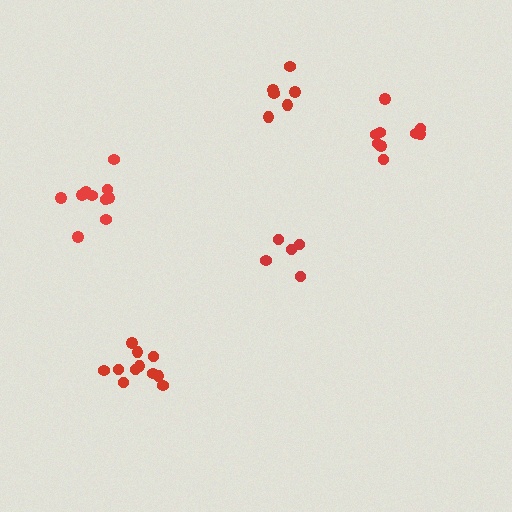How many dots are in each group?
Group 1: 6 dots, Group 2: 10 dots, Group 3: 5 dots, Group 4: 11 dots, Group 5: 9 dots (41 total).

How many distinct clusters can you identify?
There are 5 distinct clusters.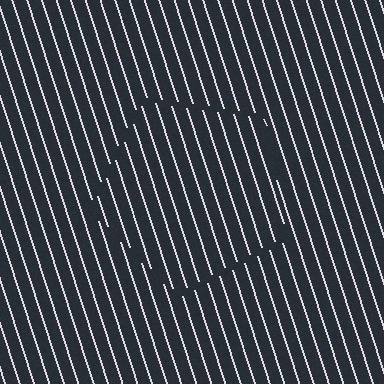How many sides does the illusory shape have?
5 sides — the line-ends trace a pentagon.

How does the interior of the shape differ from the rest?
The interior of the shape contains the same grating, shifted by half a period — the contour is defined by the phase discontinuity where line-ends from the inner and outer gratings abut.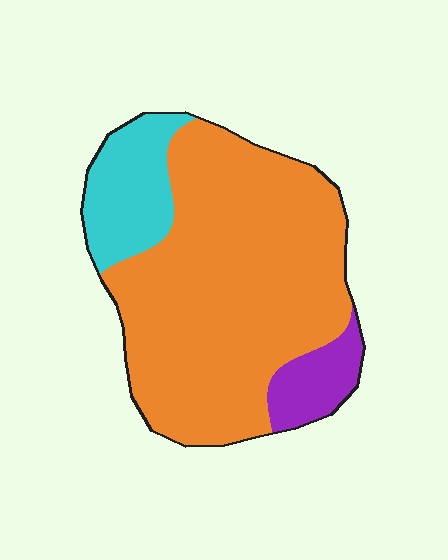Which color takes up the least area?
Purple, at roughly 10%.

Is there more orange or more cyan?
Orange.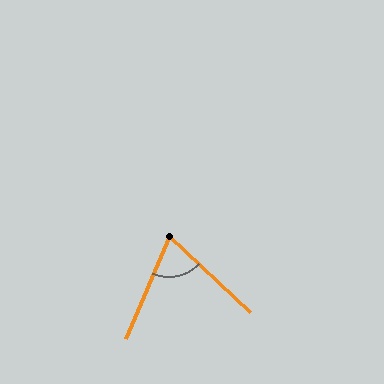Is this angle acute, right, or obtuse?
It is acute.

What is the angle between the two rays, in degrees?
Approximately 70 degrees.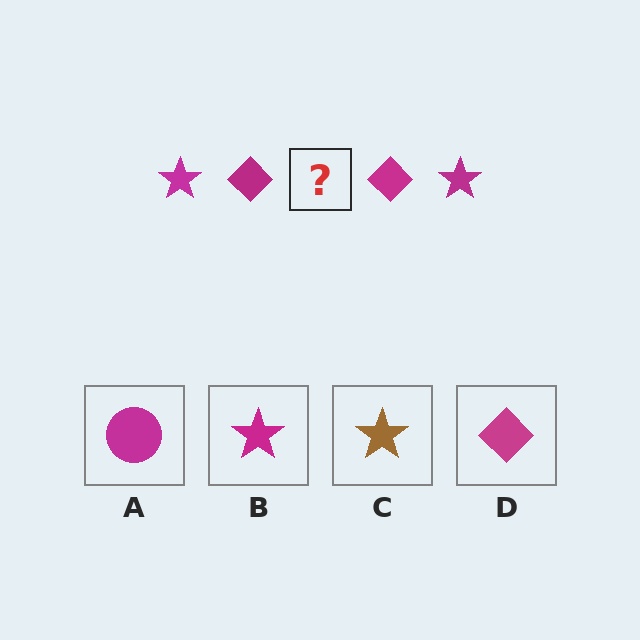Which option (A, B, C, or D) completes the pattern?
B.